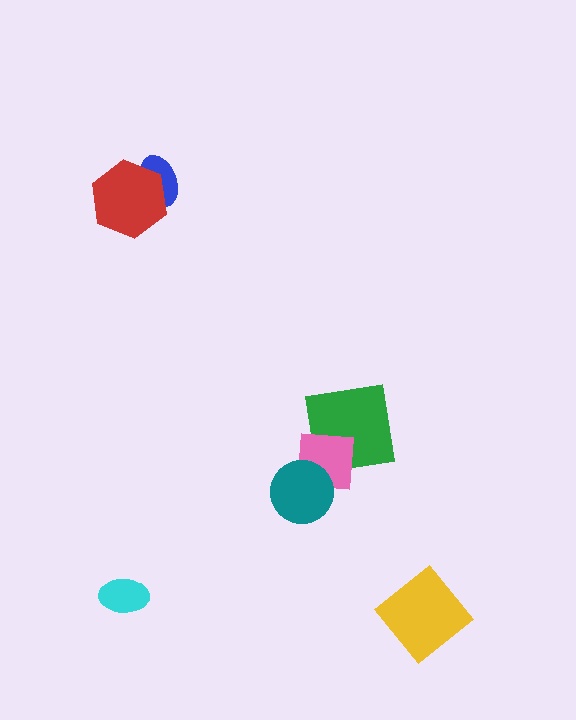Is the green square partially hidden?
Yes, it is partially covered by another shape.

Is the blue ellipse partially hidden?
Yes, it is partially covered by another shape.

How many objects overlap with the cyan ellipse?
0 objects overlap with the cyan ellipse.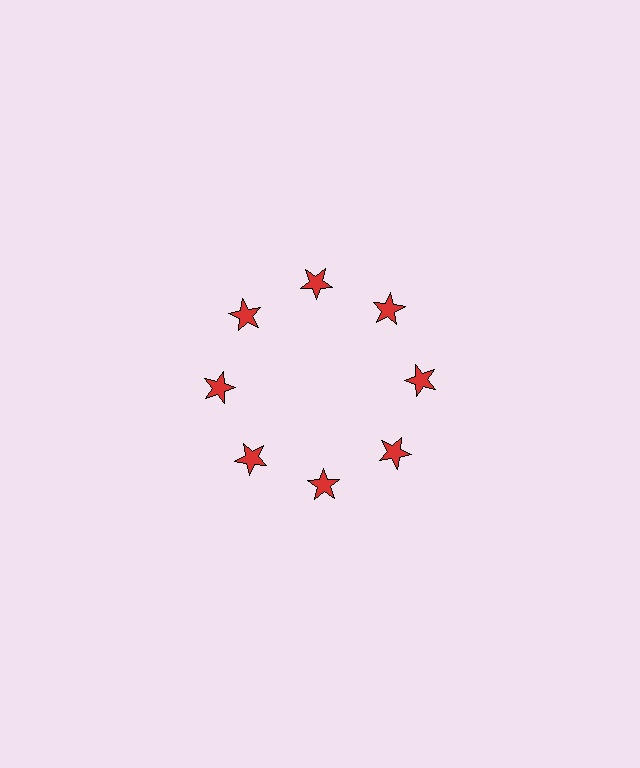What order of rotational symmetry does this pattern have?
This pattern has 8-fold rotational symmetry.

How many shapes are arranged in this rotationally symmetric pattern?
There are 8 shapes, arranged in 8 groups of 1.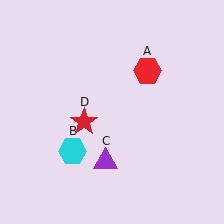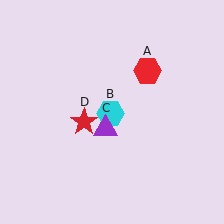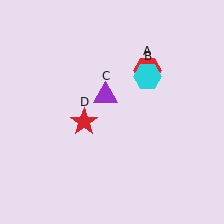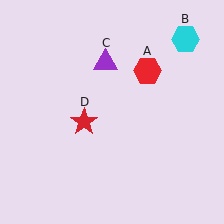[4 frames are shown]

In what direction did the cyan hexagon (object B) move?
The cyan hexagon (object B) moved up and to the right.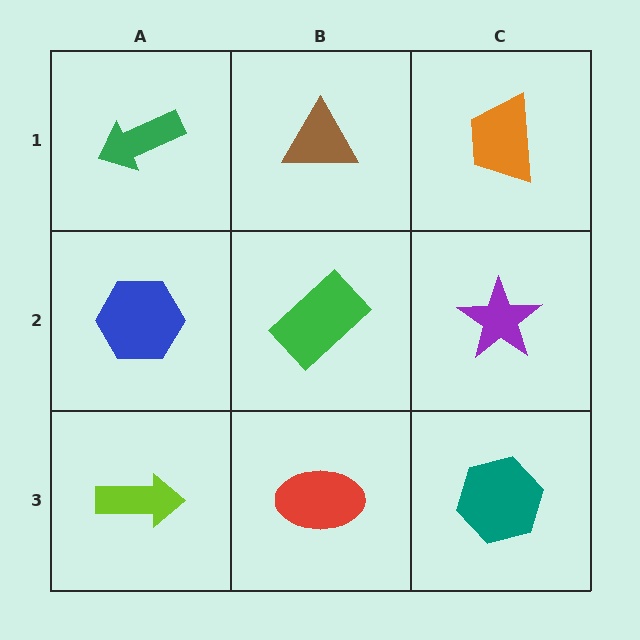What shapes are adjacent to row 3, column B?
A green rectangle (row 2, column B), a lime arrow (row 3, column A), a teal hexagon (row 3, column C).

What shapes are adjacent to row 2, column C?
An orange trapezoid (row 1, column C), a teal hexagon (row 3, column C), a green rectangle (row 2, column B).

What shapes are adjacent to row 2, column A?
A green arrow (row 1, column A), a lime arrow (row 3, column A), a green rectangle (row 2, column B).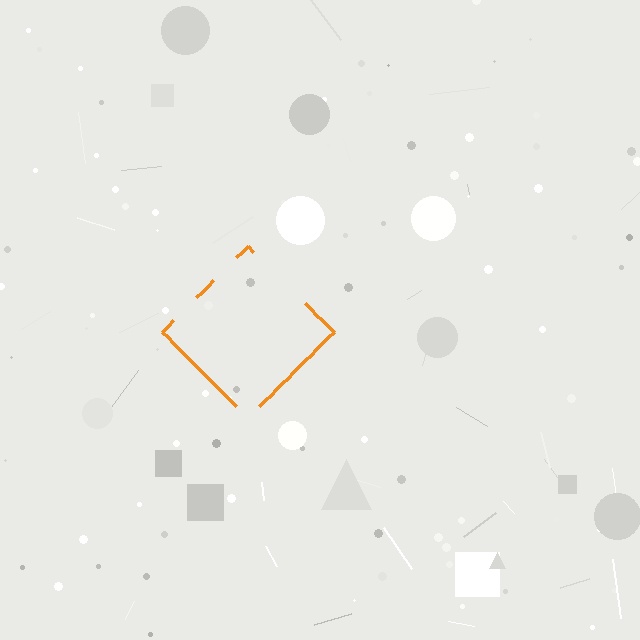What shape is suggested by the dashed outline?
The dashed outline suggests a diamond.